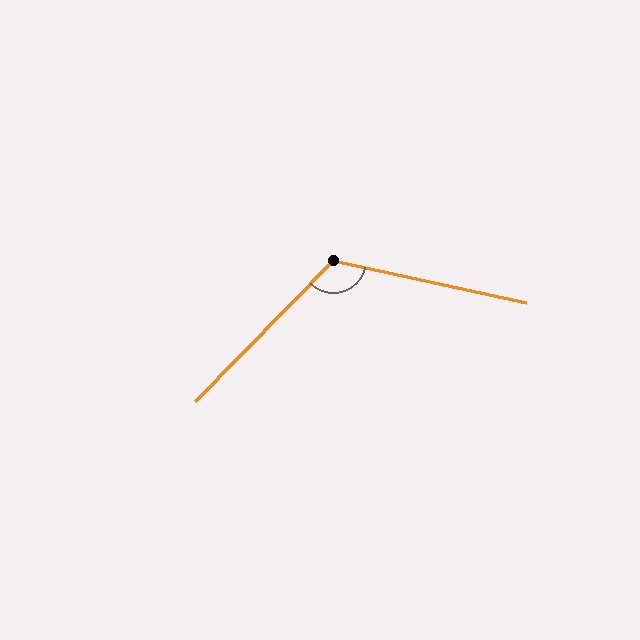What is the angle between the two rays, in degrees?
Approximately 122 degrees.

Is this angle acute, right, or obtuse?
It is obtuse.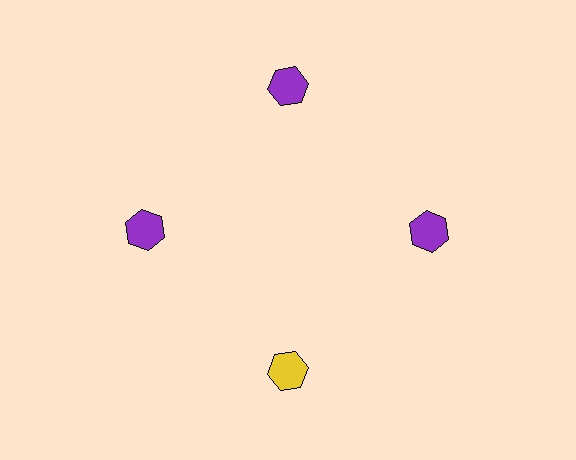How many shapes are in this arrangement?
There are 4 shapes arranged in a ring pattern.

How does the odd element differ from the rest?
It has a different color: yellow instead of purple.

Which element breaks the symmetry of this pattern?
The yellow hexagon at roughly the 6 o'clock position breaks the symmetry. All other shapes are purple hexagons.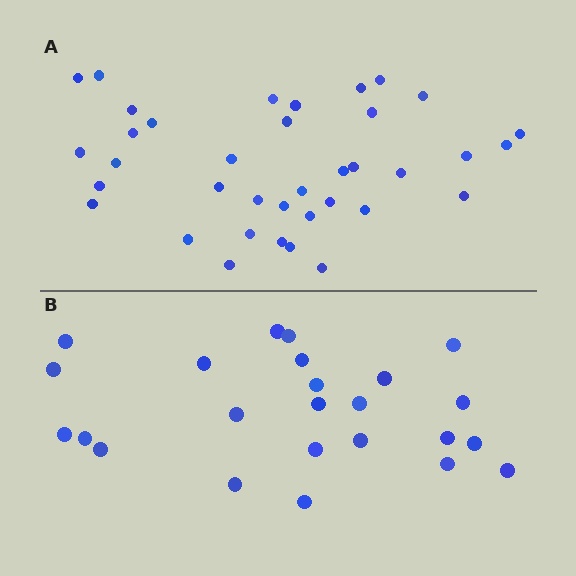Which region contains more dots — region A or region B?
Region A (the top region) has more dots.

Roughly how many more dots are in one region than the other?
Region A has approximately 15 more dots than region B.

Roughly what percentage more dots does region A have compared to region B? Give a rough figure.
About 55% more.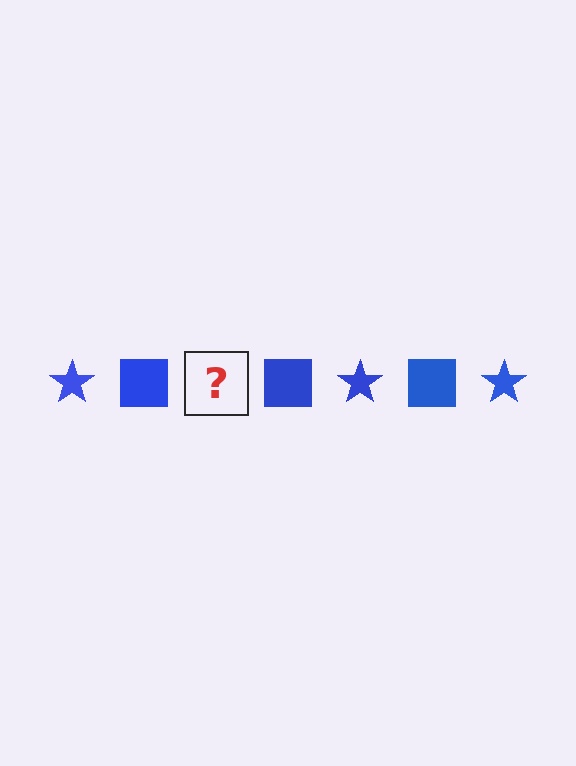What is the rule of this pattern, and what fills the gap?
The rule is that the pattern cycles through star, square shapes in blue. The gap should be filled with a blue star.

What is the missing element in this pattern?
The missing element is a blue star.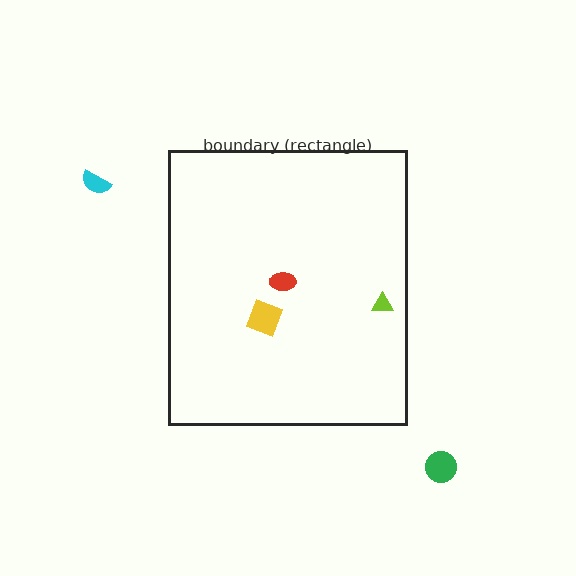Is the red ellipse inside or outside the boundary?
Inside.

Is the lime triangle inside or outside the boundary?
Inside.